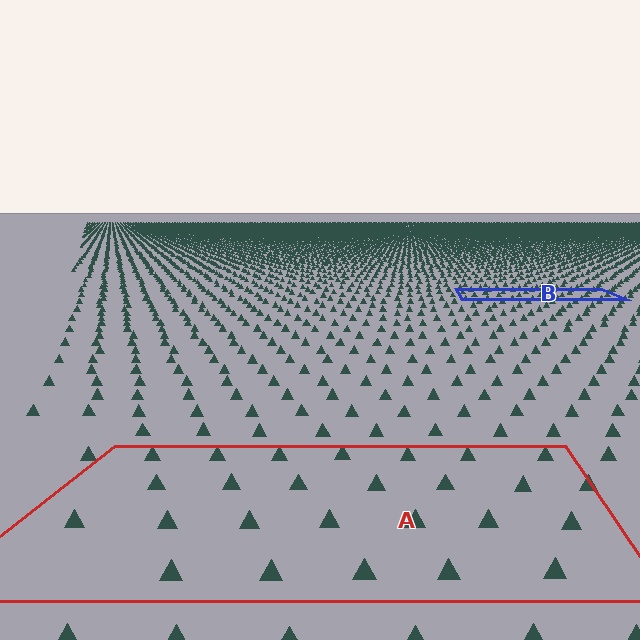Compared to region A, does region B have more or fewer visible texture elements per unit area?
Region B has more texture elements per unit area — they are packed more densely because it is farther away.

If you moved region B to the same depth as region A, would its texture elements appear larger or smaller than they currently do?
They would appear larger. At a closer depth, the same texture elements are projected at a bigger on-screen size.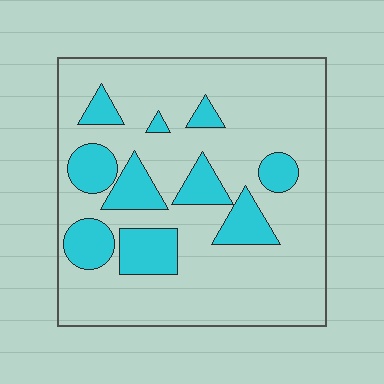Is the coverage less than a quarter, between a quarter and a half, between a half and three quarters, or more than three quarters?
Less than a quarter.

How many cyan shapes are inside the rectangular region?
10.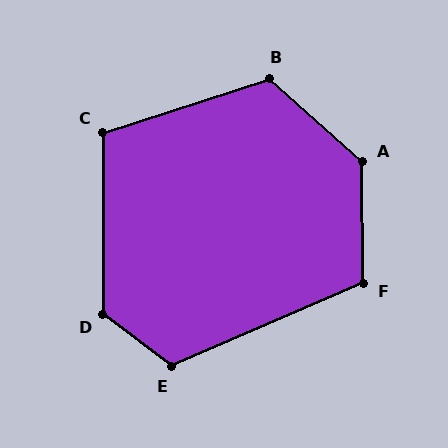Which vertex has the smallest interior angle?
C, at approximately 108 degrees.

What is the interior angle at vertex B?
Approximately 121 degrees (obtuse).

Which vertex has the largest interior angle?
A, at approximately 132 degrees.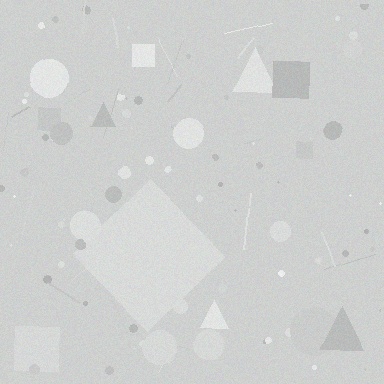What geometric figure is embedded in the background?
A diamond is embedded in the background.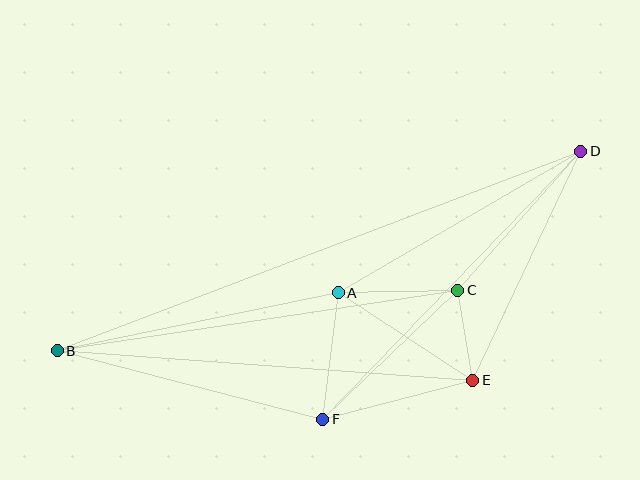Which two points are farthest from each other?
Points B and D are farthest from each other.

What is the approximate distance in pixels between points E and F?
The distance between E and F is approximately 155 pixels.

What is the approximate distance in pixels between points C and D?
The distance between C and D is approximately 186 pixels.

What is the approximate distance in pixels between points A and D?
The distance between A and D is approximately 281 pixels.